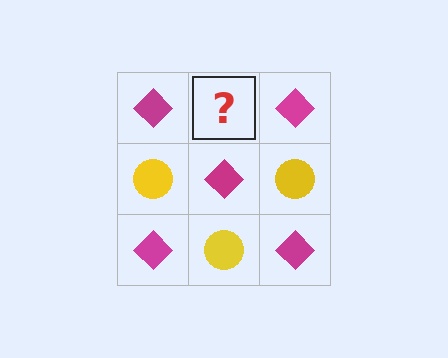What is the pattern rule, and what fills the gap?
The rule is that it alternates magenta diamond and yellow circle in a checkerboard pattern. The gap should be filled with a yellow circle.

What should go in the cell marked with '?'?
The missing cell should contain a yellow circle.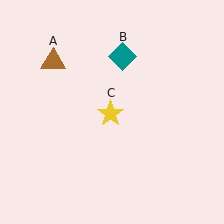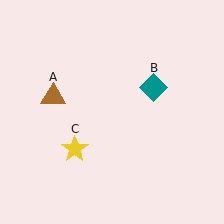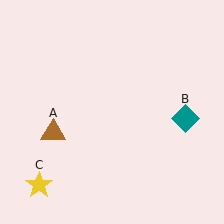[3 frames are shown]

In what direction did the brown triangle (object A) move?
The brown triangle (object A) moved down.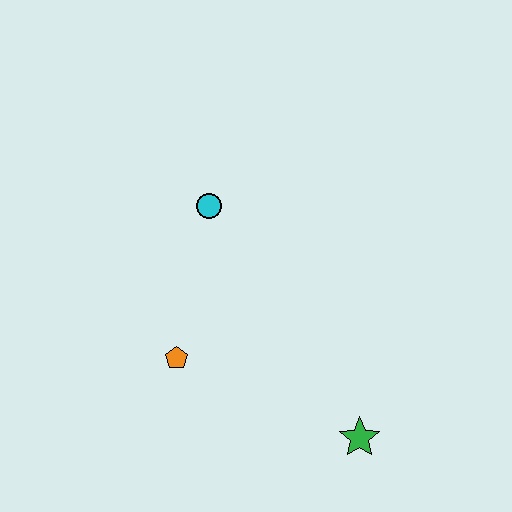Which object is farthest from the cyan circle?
The green star is farthest from the cyan circle.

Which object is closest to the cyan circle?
The orange pentagon is closest to the cyan circle.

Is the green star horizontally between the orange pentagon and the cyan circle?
No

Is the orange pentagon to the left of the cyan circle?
Yes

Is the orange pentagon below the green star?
No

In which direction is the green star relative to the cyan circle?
The green star is below the cyan circle.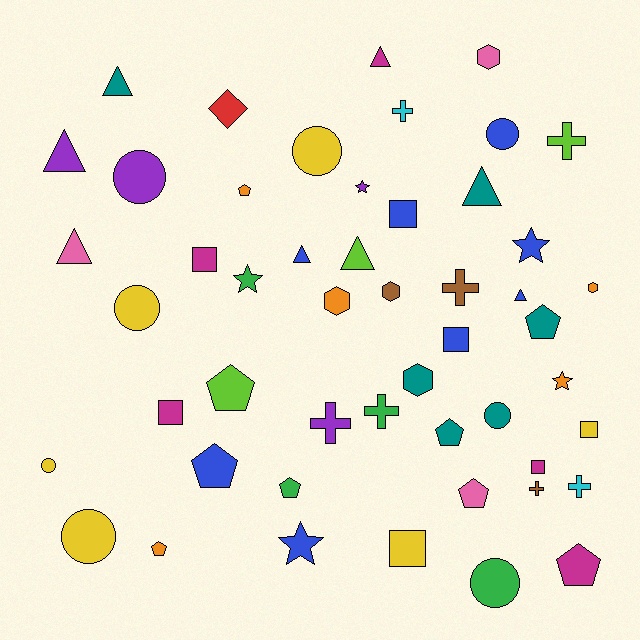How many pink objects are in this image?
There are 3 pink objects.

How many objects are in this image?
There are 50 objects.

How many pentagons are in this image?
There are 9 pentagons.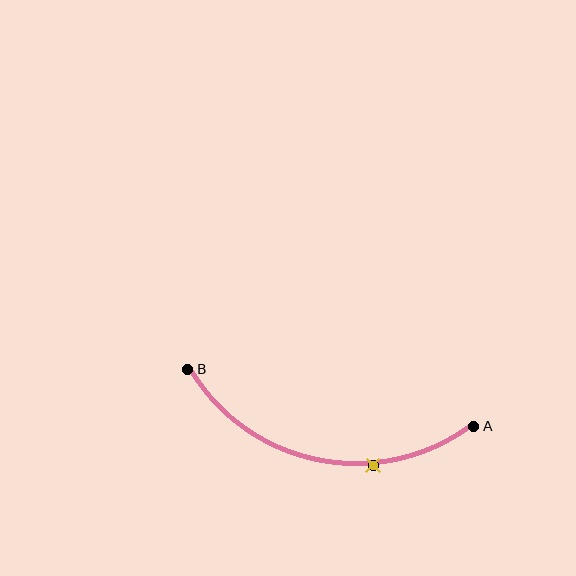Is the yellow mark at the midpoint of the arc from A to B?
No. The yellow mark lies on the arc but is closer to endpoint A. The arc midpoint would be at the point on the curve equidistant along the arc from both A and B.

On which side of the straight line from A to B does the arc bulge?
The arc bulges below the straight line connecting A and B.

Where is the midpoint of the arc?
The arc midpoint is the point on the curve farthest from the straight line joining A and B. It sits below that line.